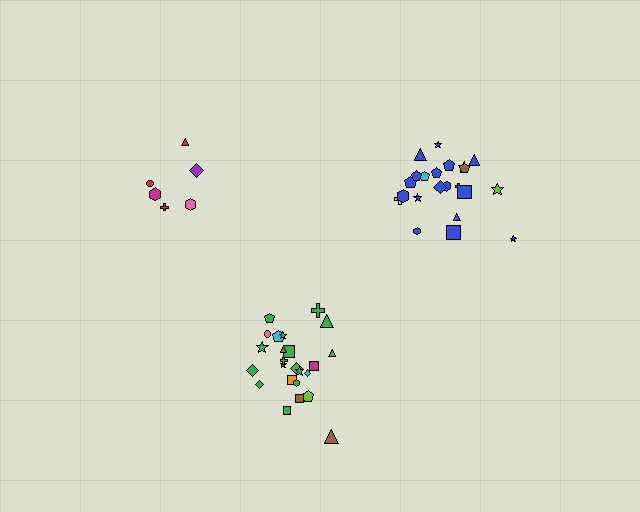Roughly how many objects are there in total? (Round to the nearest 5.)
Roughly 55 objects in total.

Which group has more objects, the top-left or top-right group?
The top-right group.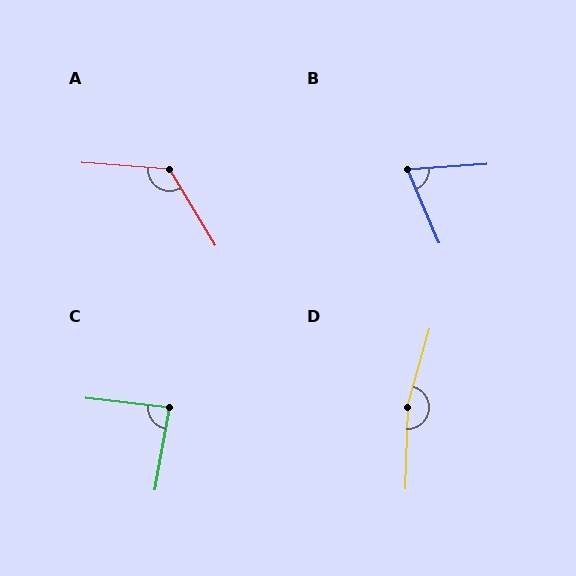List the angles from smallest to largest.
B (71°), C (86°), A (126°), D (166°).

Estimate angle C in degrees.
Approximately 86 degrees.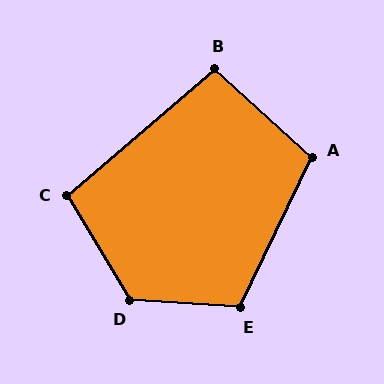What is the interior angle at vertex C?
Approximately 100 degrees (obtuse).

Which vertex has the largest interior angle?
D, at approximately 124 degrees.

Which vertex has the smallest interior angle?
B, at approximately 97 degrees.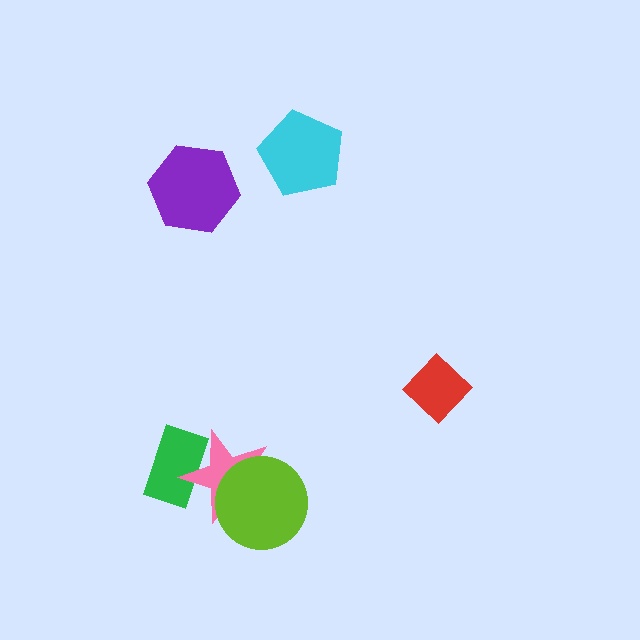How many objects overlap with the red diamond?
0 objects overlap with the red diamond.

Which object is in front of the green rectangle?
The pink star is in front of the green rectangle.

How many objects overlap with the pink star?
2 objects overlap with the pink star.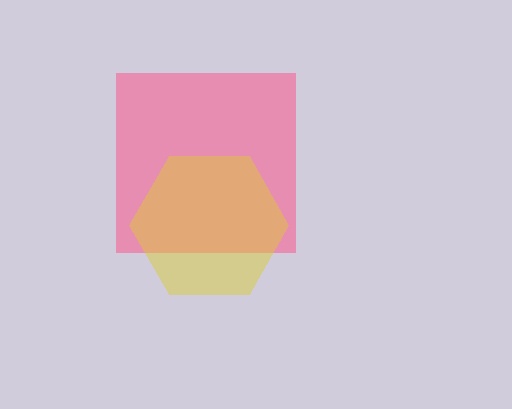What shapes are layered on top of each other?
The layered shapes are: a pink square, a yellow hexagon.